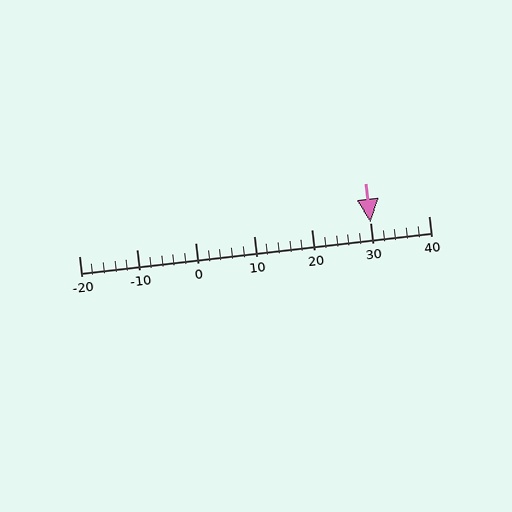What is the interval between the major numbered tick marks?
The major tick marks are spaced 10 units apart.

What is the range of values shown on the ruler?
The ruler shows values from -20 to 40.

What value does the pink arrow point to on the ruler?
The pink arrow points to approximately 30.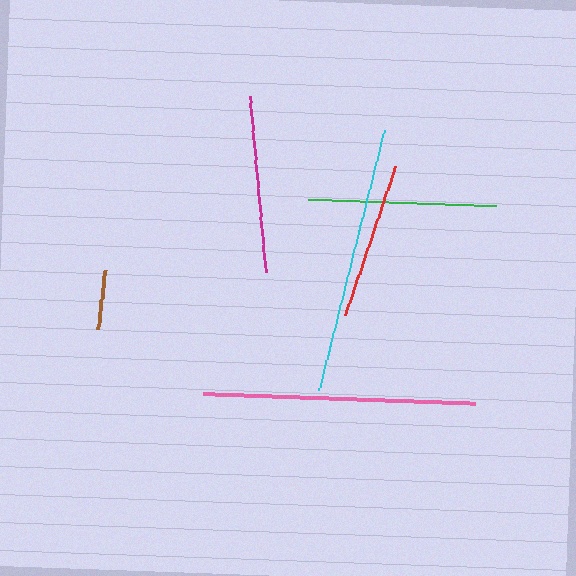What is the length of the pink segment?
The pink segment is approximately 272 pixels long.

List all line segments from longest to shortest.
From longest to shortest: pink, cyan, green, magenta, red, brown.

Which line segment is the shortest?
The brown line is the shortest at approximately 60 pixels.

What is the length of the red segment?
The red segment is approximately 157 pixels long.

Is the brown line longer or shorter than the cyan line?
The cyan line is longer than the brown line.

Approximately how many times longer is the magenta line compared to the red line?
The magenta line is approximately 1.1 times the length of the red line.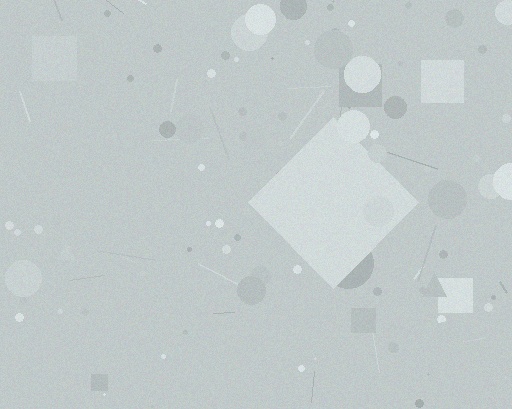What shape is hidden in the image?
A diamond is hidden in the image.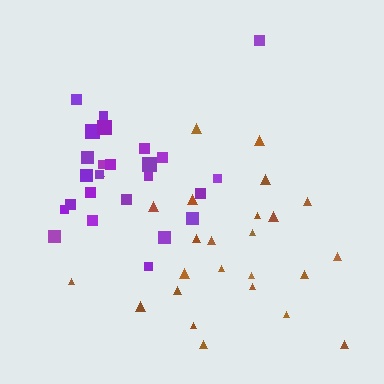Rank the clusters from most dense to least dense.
purple, brown.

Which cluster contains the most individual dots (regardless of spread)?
Brown (25).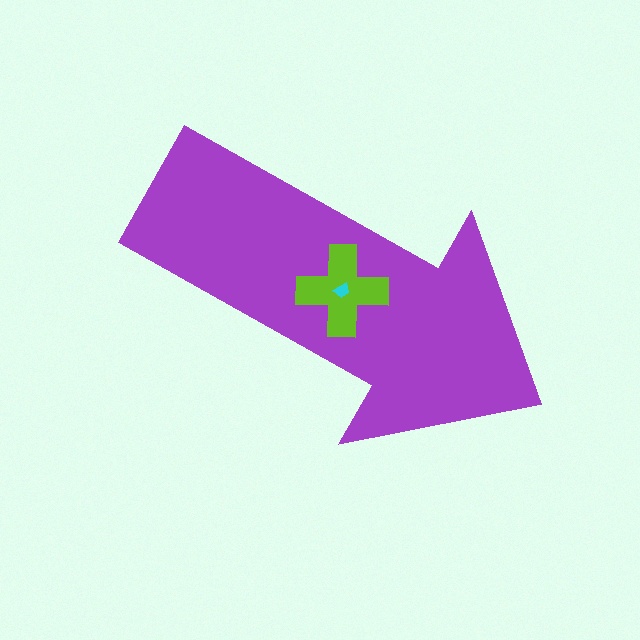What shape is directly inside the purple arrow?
The lime cross.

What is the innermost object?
The cyan trapezoid.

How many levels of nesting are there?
3.